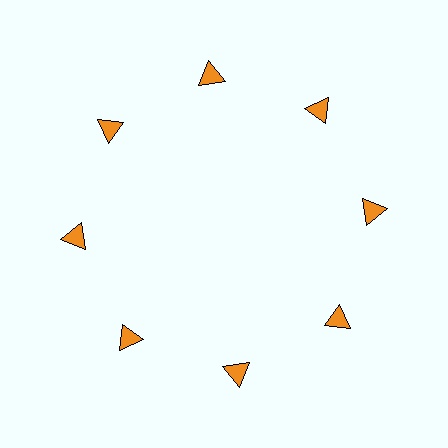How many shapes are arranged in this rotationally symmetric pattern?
There are 8 shapes, arranged in 8 groups of 1.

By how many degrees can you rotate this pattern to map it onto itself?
The pattern maps onto itself every 45 degrees of rotation.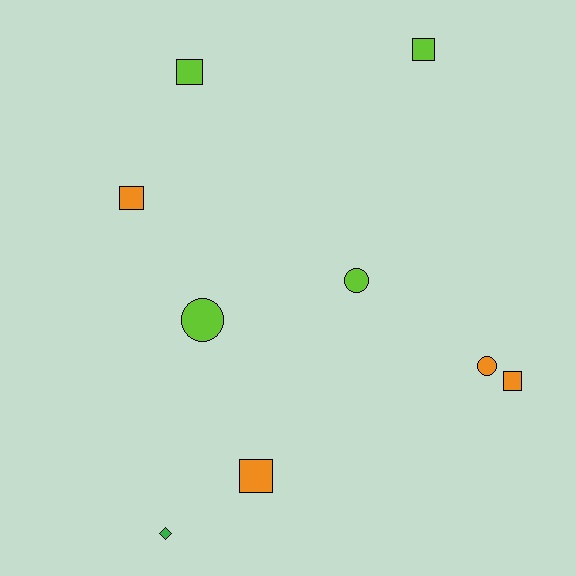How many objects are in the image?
There are 9 objects.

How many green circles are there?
There are no green circles.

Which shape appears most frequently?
Square, with 5 objects.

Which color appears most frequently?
Orange, with 4 objects.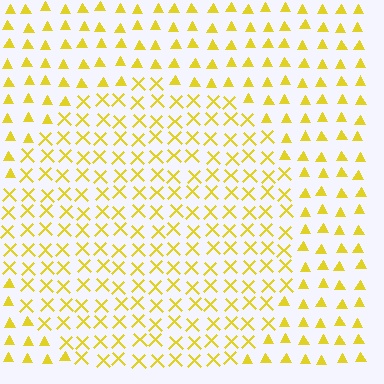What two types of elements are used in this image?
The image uses X marks inside the circle region and triangles outside it.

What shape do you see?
I see a circle.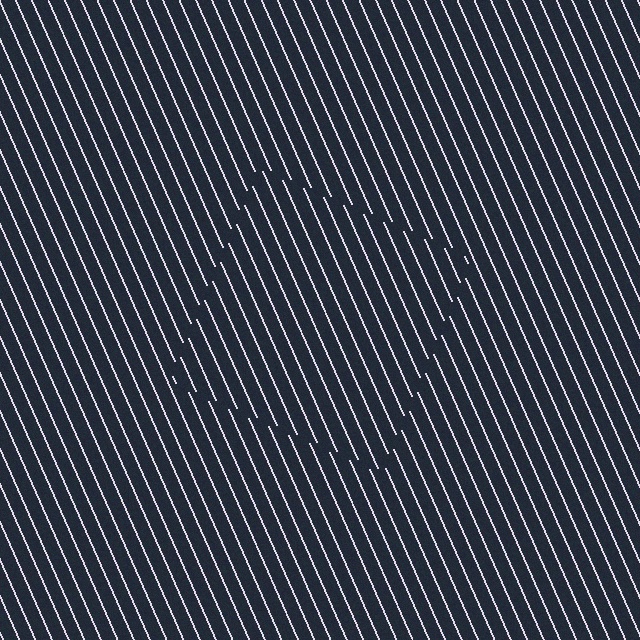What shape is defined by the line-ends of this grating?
An illusory square. The interior of the shape contains the same grating, shifted by half a period — the contour is defined by the phase discontinuity where line-ends from the inner and outer gratings abut.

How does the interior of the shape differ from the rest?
The interior of the shape contains the same grating, shifted by half a period — the contour is defined by the phase discontinuity where line-ends from the inner and outer gratings abut.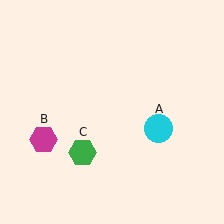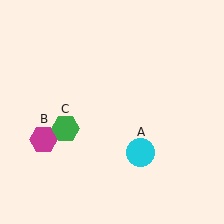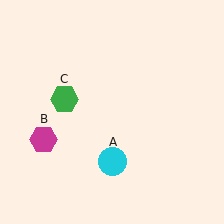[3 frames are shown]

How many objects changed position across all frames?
2 objects changed position: cyan circle (object A), green hexagon (object C).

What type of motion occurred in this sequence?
The cyan circle (object A), green hexagon (object C) rotated clockwise around the center of the scene.